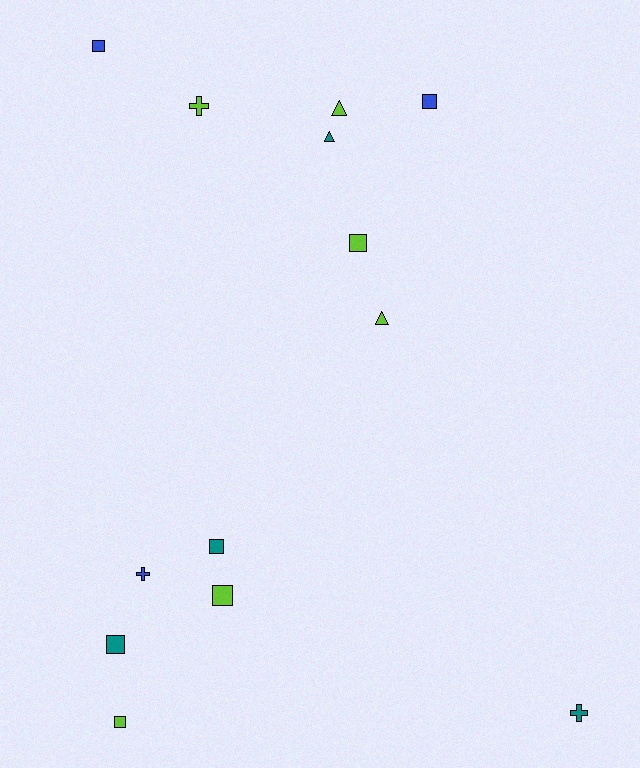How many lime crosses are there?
There is 1 lime cross.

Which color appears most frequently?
Lime, with 6 objects.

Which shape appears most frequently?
Square, with 7 objects.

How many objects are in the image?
There are 13 objects.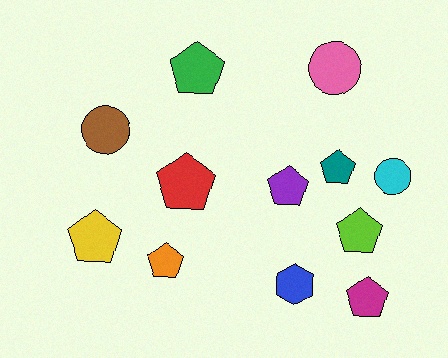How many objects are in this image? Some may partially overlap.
There are 12 objects.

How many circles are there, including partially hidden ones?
There are 3 circles.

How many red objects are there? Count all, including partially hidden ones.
There is 1 red object.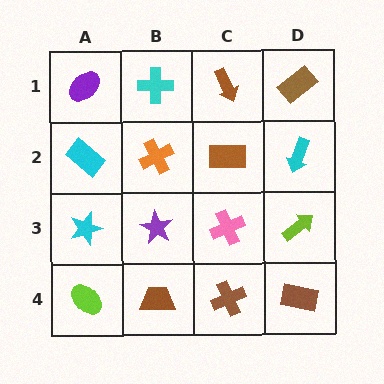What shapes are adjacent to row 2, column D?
A brown rectangle (row 1, column D), a lime arrow (row 3, column D), a brown rectangle (row 2, column C).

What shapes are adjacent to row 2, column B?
A cyan cross (row 1, column B), a purple star (row 3, column B), a cyan rectangle (row 2, column A), a brown rectangle (row 2, column C).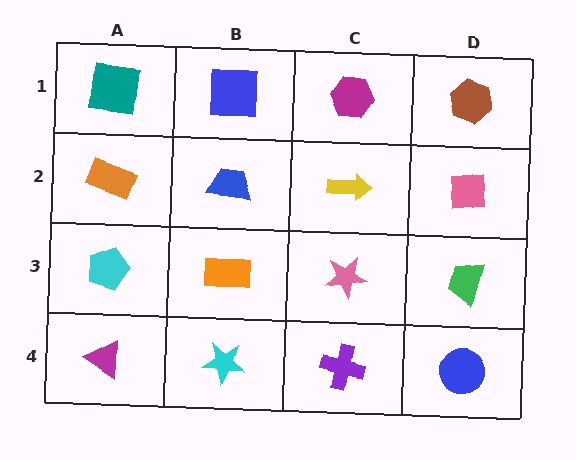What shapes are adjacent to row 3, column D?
A pink square (row 2, column D), a blue circle (row 4, column D), a pink star (row 3, column C).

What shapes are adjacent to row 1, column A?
An orange rectangle (row 2, column A), a blue square (row 1, column B).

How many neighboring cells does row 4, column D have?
2.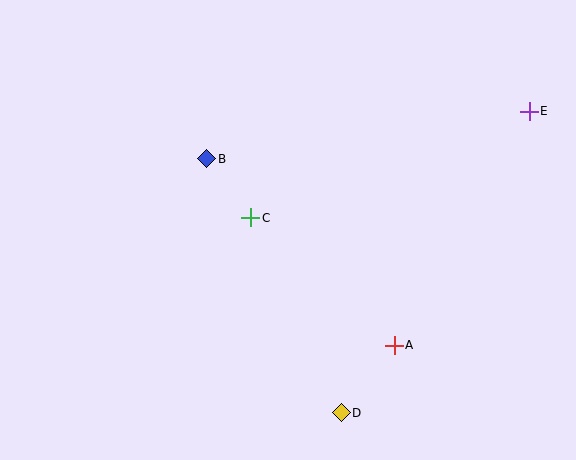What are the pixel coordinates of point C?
Point C is at (251, 218).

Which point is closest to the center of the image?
Point C at (251, 218) is closest to the center.